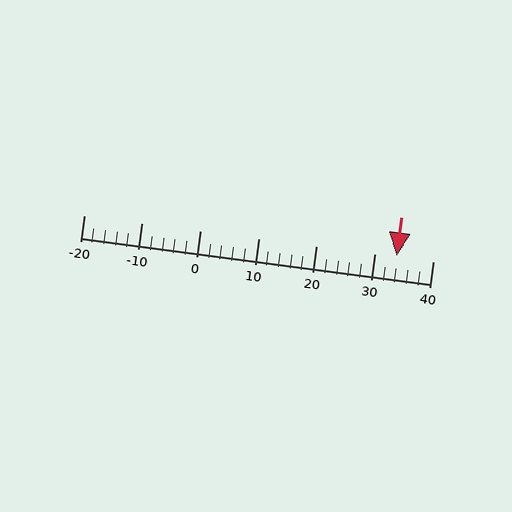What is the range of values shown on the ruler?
The ruler shows values from -20 to 40.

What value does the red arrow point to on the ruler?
The red arrow points to approximately 34.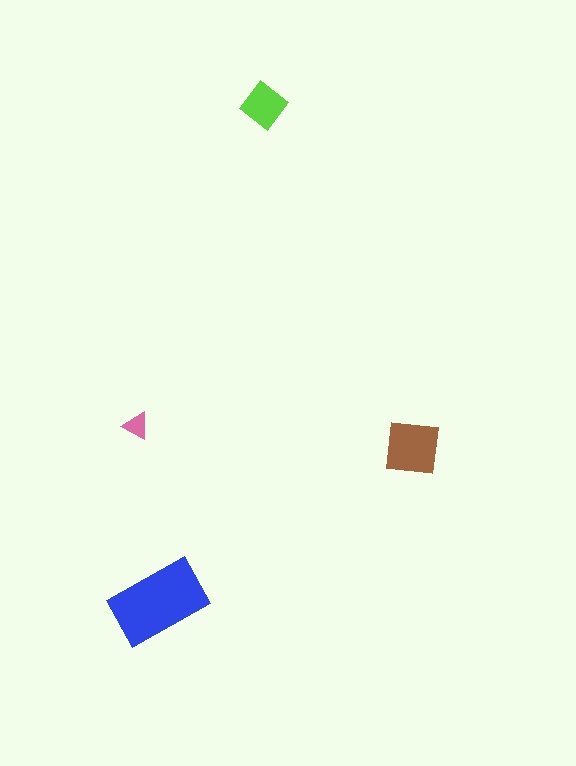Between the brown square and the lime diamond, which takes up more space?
The brown square.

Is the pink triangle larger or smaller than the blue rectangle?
Smaller.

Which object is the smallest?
The pink triangle.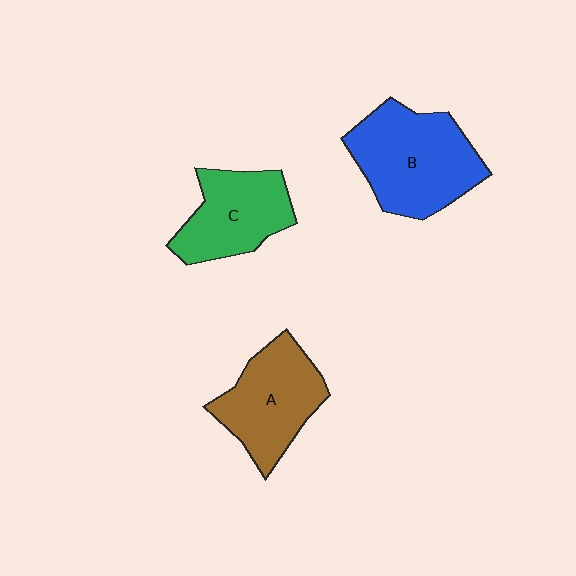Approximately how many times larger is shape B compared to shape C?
Approximately 1.4 times.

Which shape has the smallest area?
Shape C (green).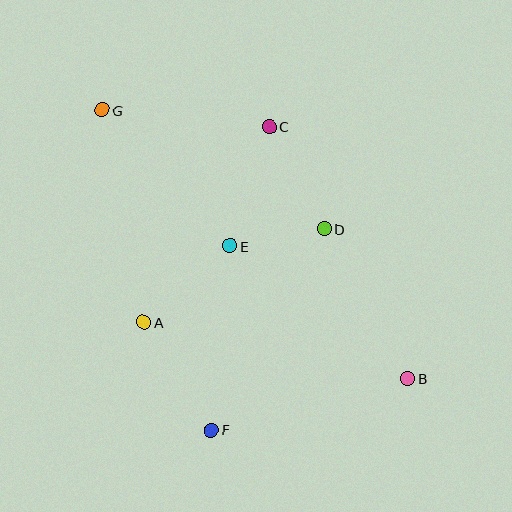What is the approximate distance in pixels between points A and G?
The distance between A and G is approximately 216 pixels.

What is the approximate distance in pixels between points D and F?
The distance between D and F is approximately 231 pixels.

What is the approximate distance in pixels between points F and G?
The distance between F and G is approximately 339 pixels.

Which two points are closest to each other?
Points D and E are closest to each other.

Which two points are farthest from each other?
Points B and G are farthest from each other.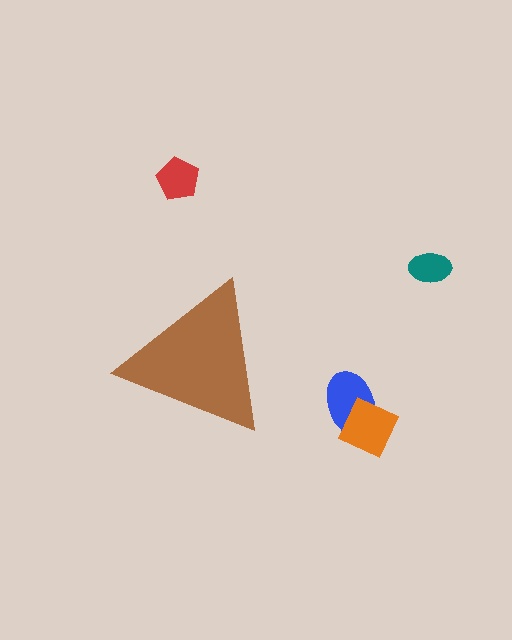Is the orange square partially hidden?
No, the orange square is fully visible.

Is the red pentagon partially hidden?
No, the red pentagon is fully visible.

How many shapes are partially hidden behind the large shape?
0 shapes are partially hidden.